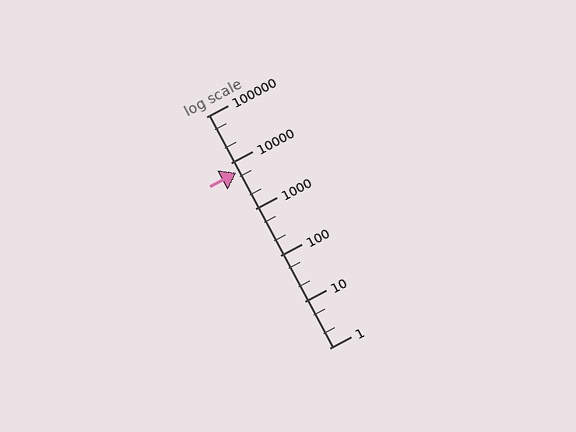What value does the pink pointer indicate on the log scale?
The pointer indicates approximately 6200.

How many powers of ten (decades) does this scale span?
The scale spans 5 decades, from 1 to 100000.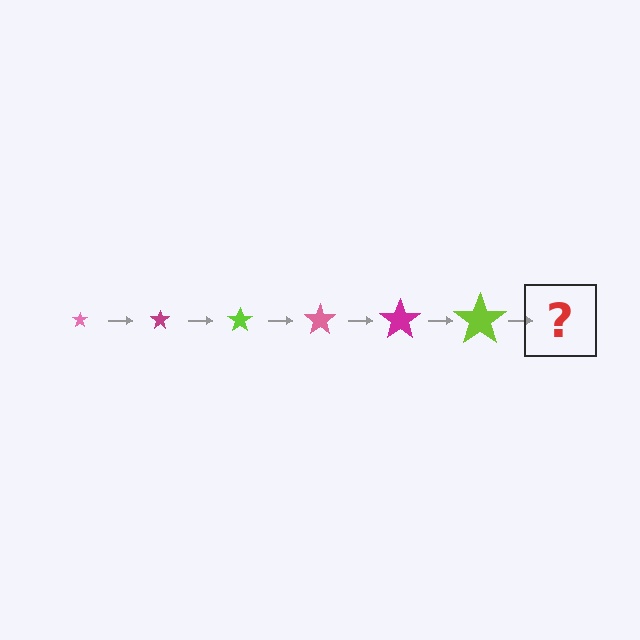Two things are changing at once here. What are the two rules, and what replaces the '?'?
The two rules are that the star grows larger each step and the color cycles through pink, magenta, and lime. The '?' should be a pink star, larger than the previous one.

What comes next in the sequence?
The next element should be a pink star, larger than the previous one.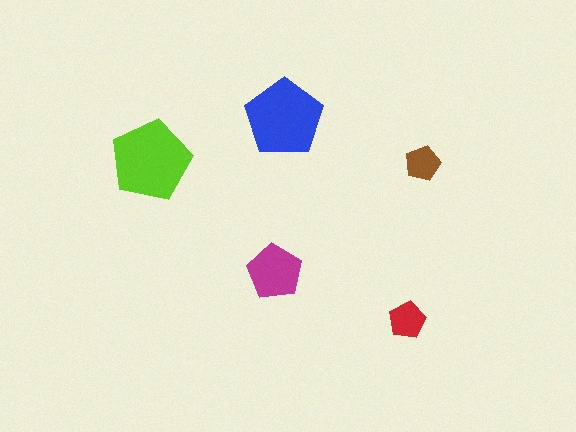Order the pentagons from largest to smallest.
the lime one, the blue one, the magenta one, the red one, the brown one.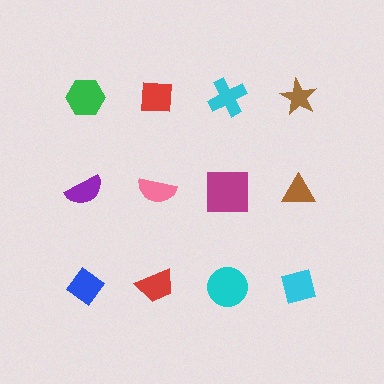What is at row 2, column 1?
A purple semicircle.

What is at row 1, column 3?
A cyan cross.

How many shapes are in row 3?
4 shapes.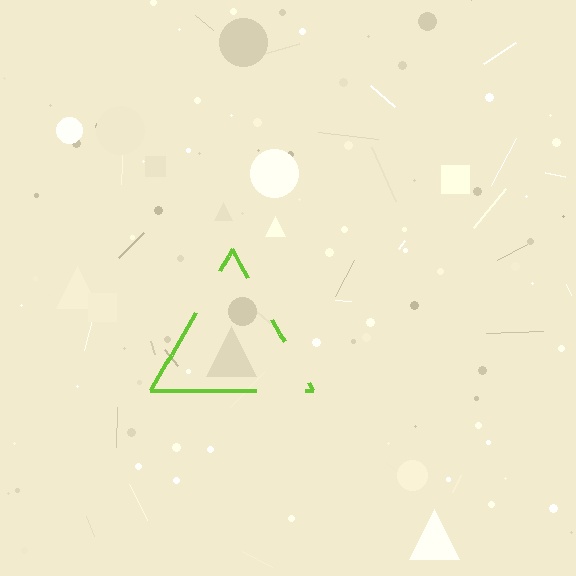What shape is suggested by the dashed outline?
The dashed outline suggests a triangle.